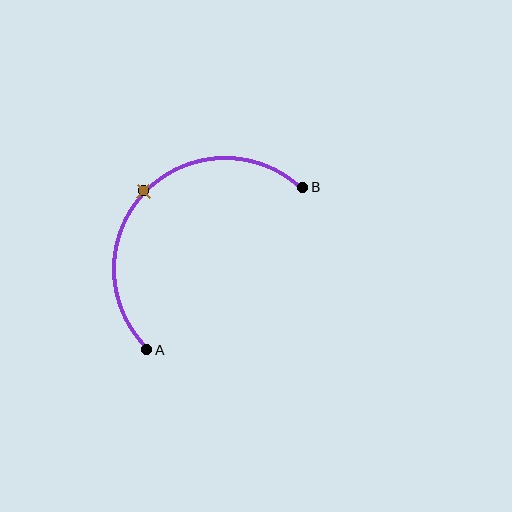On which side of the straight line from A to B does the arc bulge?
The arc bulges above and to the left of the straight line connecting A and B.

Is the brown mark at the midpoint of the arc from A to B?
Yes. The brown mark lies on the arc at equal arc-length from both A and B — it is the arc midpoint.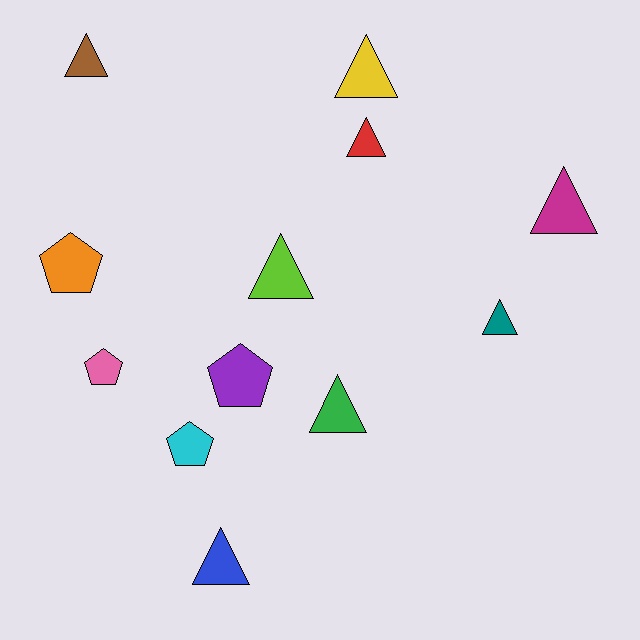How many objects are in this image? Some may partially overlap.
There are 12 objects.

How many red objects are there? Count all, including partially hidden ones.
There is 1 red object.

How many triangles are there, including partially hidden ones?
There are 8 triangles.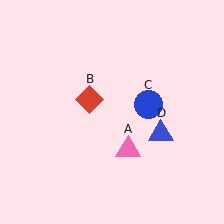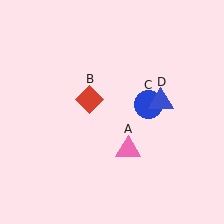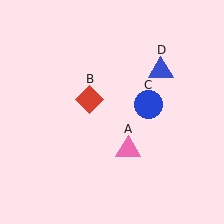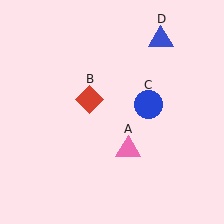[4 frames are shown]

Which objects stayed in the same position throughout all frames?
Pink triangle (object A) and red diamond (object B) and blue circle (object C) remained stationary.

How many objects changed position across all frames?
1 object changed position: blue triangle (object D).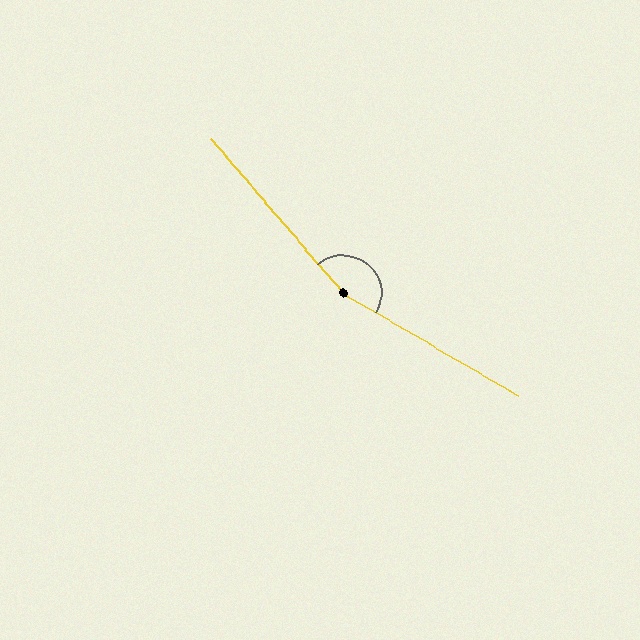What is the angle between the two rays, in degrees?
Approximately 161 degrees.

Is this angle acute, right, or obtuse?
It is obtuse.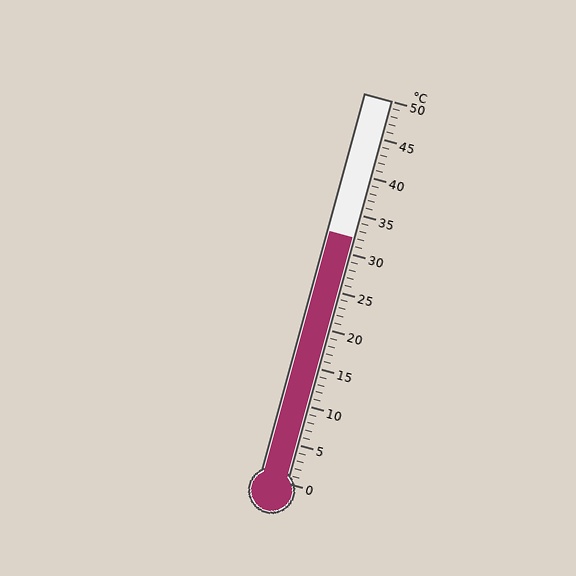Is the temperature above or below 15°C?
The temperature is above 15°C.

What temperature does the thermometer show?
The thermometer shows approximately 32°C.